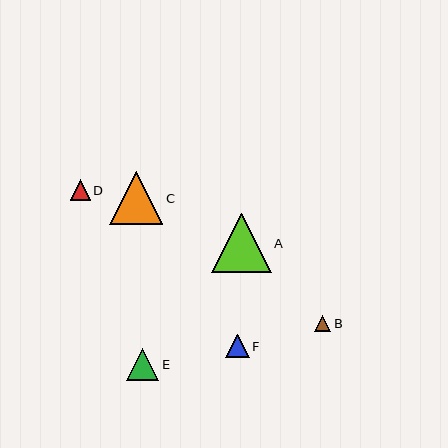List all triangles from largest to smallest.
From largest to smallest: A, C, E, F, D, B.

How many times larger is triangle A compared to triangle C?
Triangle A is approximately 1.1 times the size of triangle C.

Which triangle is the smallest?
Triangle B is the smallest with a size of approximately 16 pixels.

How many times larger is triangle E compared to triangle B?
Triangle E is approximately 2.0 times the size of triangle B.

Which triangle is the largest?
Triangle A is the largest with a size of approximately 59 pixels.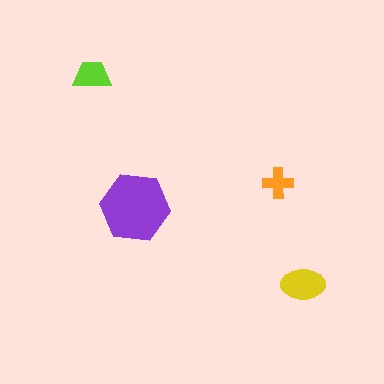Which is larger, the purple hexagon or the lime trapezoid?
The purple hexagon.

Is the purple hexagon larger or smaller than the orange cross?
Larger.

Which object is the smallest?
The orange cross.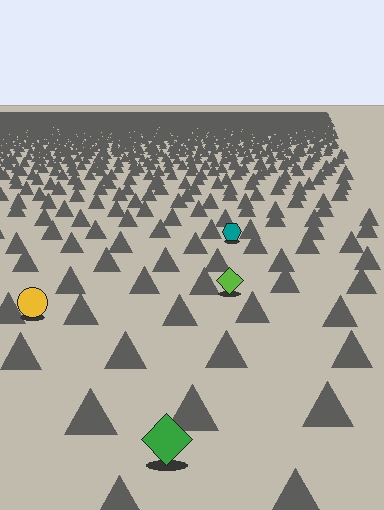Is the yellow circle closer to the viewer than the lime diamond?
Yes. The yellow circle is closer — you can tell from the texture gradient: the ground texture is coarser near it.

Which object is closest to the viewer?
The green diamond is closest. The texture marks near it are larger and more spread out.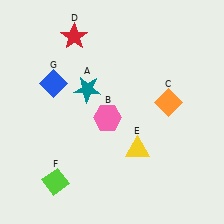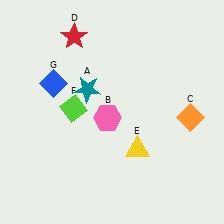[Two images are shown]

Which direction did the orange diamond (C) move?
The orange diamond (C) moved right.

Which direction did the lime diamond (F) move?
The lime diamond (F) moved up.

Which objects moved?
The objects that moved are: the orange diamond (C), the lime diamond (F).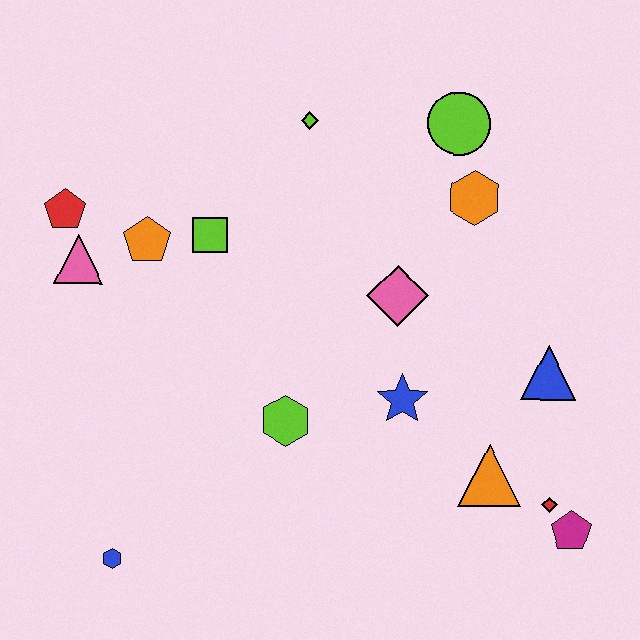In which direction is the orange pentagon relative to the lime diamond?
The orange pentagon is to the left of the lime diamond.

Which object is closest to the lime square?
The orange pentagon is closest to the lime square.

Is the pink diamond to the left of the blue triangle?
Yes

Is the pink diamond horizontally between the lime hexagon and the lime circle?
Yes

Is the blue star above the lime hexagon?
Yes